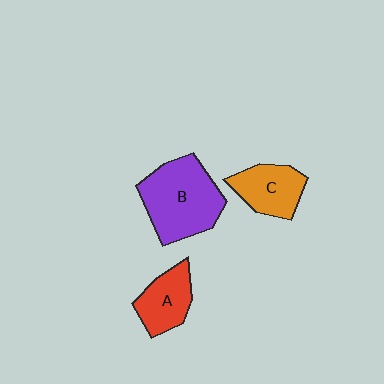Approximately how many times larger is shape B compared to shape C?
Approximately 1.7 times.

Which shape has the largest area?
Shape B (purple).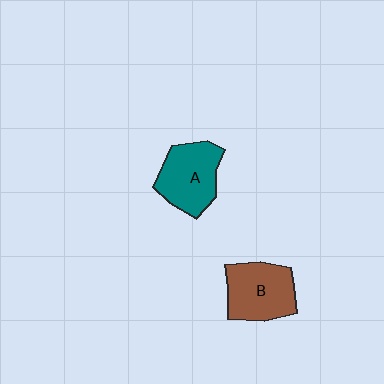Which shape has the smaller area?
Shape A (teal).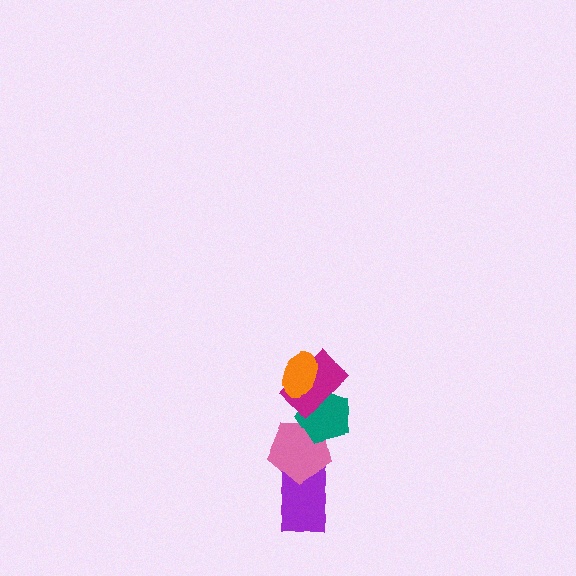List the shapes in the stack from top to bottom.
From top to bottom: the orange ellipse, the magenta rectangle, the teal pentagon, the pink pentagon, the purple rectangle.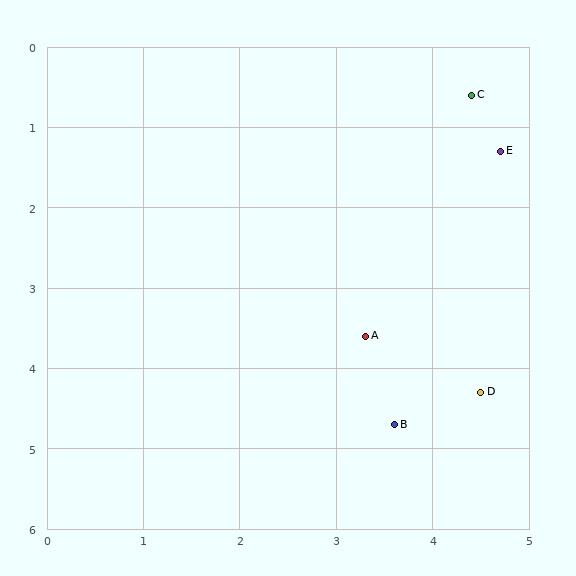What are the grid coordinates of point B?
Point B is at approximately (3.6, 4.7).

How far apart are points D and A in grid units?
Points D and A are about 1.4 grid units apart.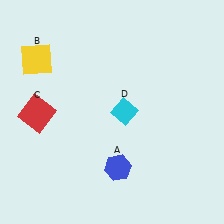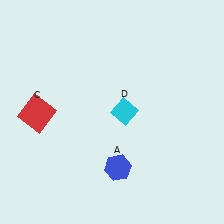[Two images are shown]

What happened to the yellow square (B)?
The yellow square (B) was removed in Image 2. It was in the top-left area of Image 1.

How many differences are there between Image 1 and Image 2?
There is 1 difference between the two images.